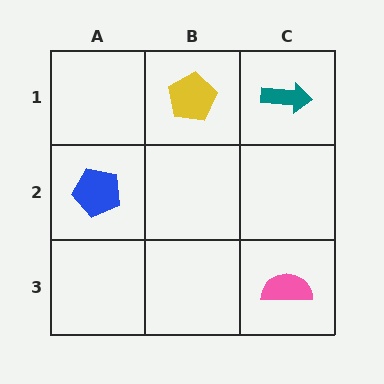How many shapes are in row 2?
1 shape.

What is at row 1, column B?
A yellow pentagon.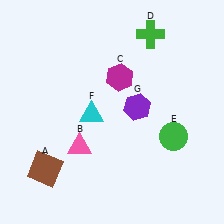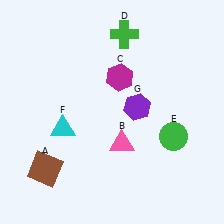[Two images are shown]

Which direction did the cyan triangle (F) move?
The cyan triangle (F) moved left.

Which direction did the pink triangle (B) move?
The pink triangle (B) moved right.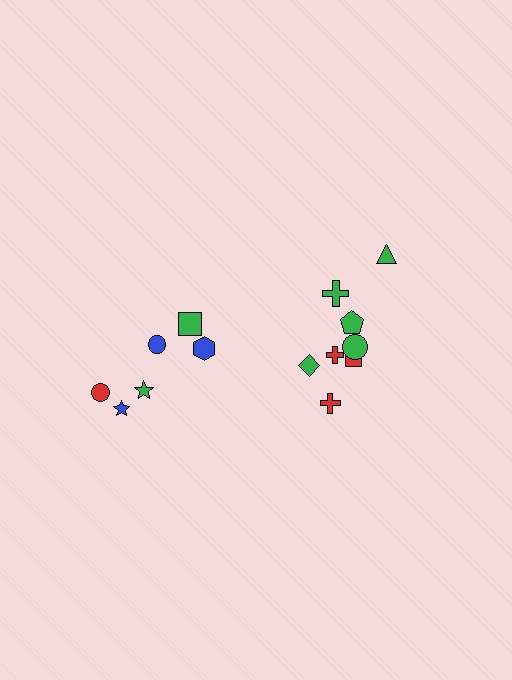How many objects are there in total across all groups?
There are 14 objects.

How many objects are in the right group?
There are 8 objects.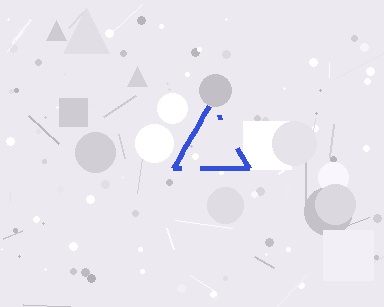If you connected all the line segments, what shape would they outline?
They would outline a triangle.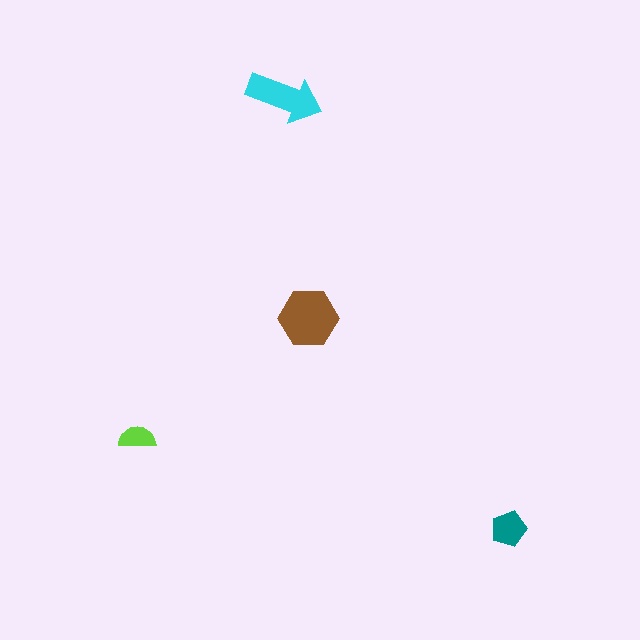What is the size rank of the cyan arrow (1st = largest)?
2nd.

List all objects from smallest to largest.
The lime semicircle, the teal pentagon, the cyan arrow, the brown hexagon.